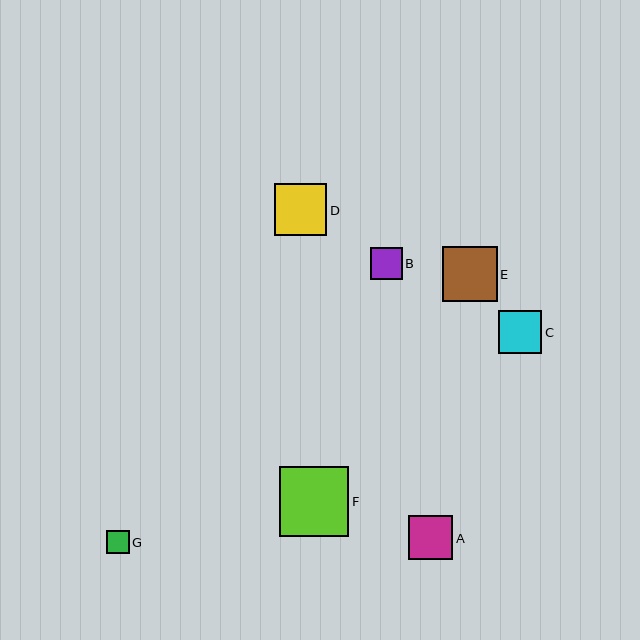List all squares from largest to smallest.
From largest to smallest: F, E, D, A, C, B, G.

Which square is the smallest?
Square G is the smallest with a size of approximately 23 pixels.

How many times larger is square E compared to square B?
Square E is approximately 1.7 times the size of square B.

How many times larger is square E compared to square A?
Square E is approximately 1.3 times the size of square A.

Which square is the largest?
Square F is the largest with a size of approximately 70 pixels.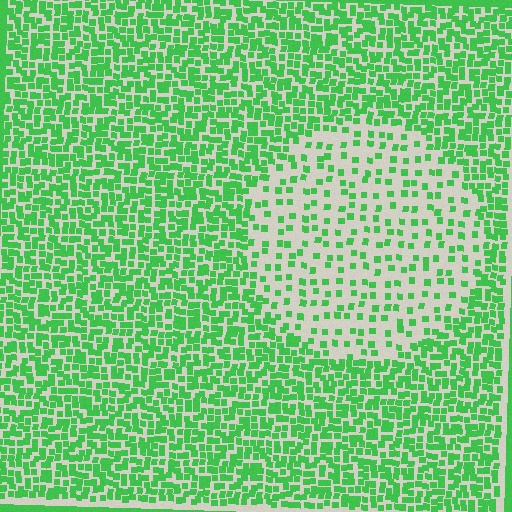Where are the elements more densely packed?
The elements are more densely packed outside the circle boundary.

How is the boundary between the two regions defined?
The boundary is defined by a change in element density (approximately 2.7x ratio). All elements are the same color, size, and shape.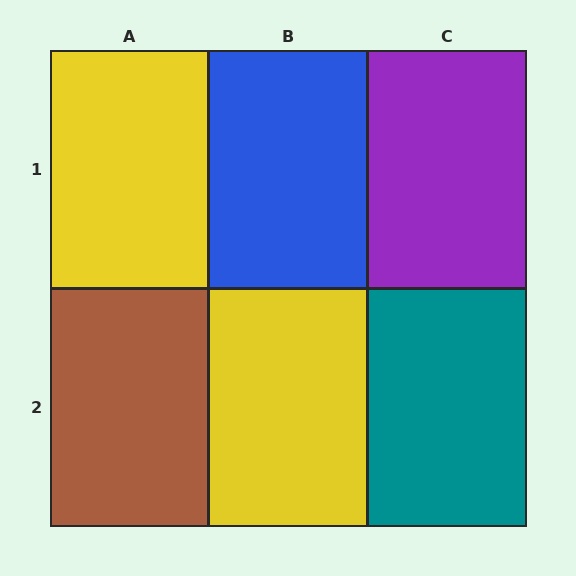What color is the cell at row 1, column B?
Blue.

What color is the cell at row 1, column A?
Yellow.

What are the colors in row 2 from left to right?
Brown, yellow, teal.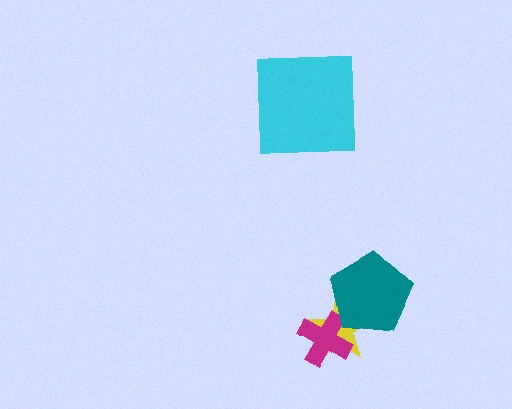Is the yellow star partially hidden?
Yes, it is partially covered by another shape.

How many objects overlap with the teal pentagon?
2 objects overlap with the teal pentagon.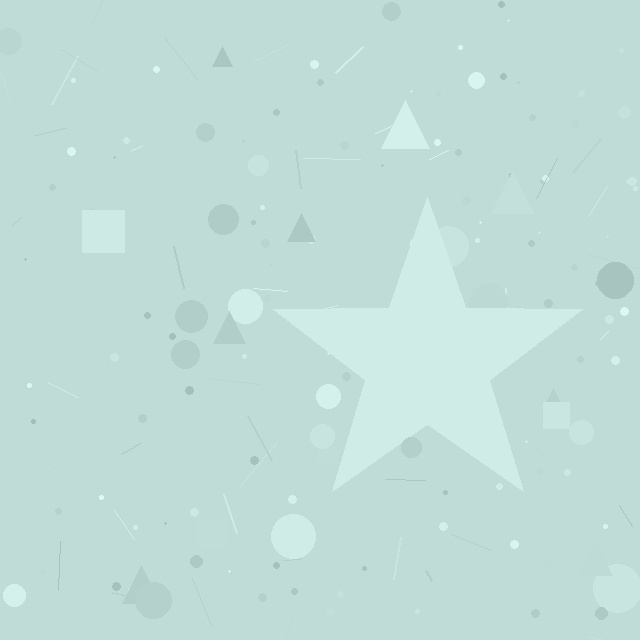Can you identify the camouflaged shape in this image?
The camouflaged shape is a star.